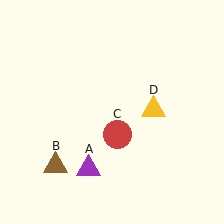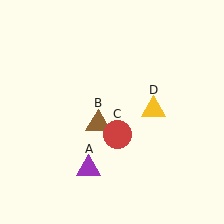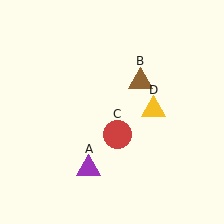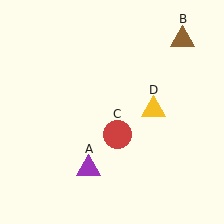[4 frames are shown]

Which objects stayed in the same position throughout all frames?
Purple triangle (object A) and red circle (object C) and yellow triangle (object D) remained stationary.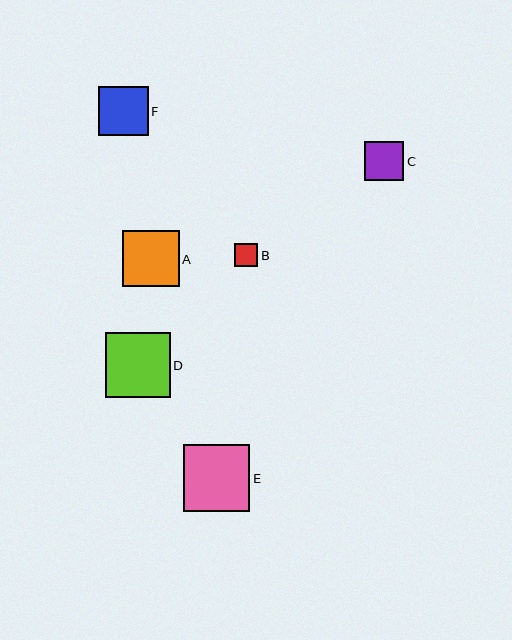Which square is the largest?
Square E is the largest with a size of approximately 67 pixels.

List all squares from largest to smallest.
From largest to smallest: E, D, A, F, C, B.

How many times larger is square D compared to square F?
Square D is approximately 1.3 times the size of square F.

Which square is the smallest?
Square B is the smallest with a size of approximately 23 pixels.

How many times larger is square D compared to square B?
Square D is approximately 2.8 times the size of square B.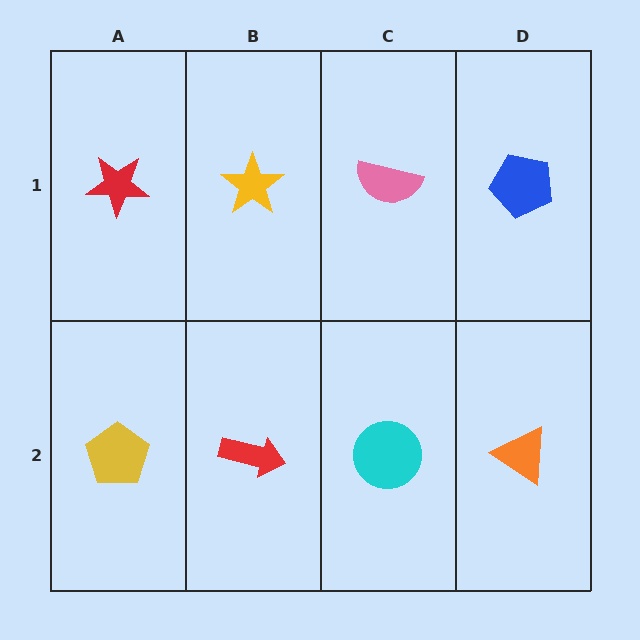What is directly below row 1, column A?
A yellow pentagon.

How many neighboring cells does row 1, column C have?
3.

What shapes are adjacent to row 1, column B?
A red arrow (row 2, column B), a red star (row 1, column A), a pink semicircle (row 1, column C).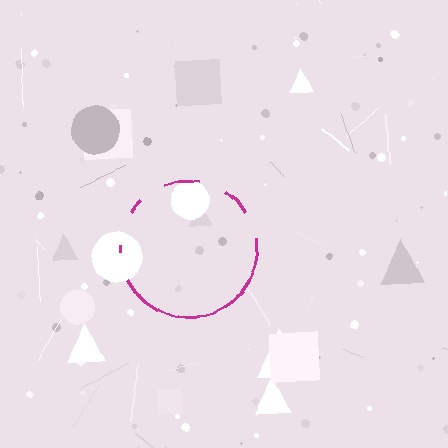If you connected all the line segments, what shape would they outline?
They would outline a circle.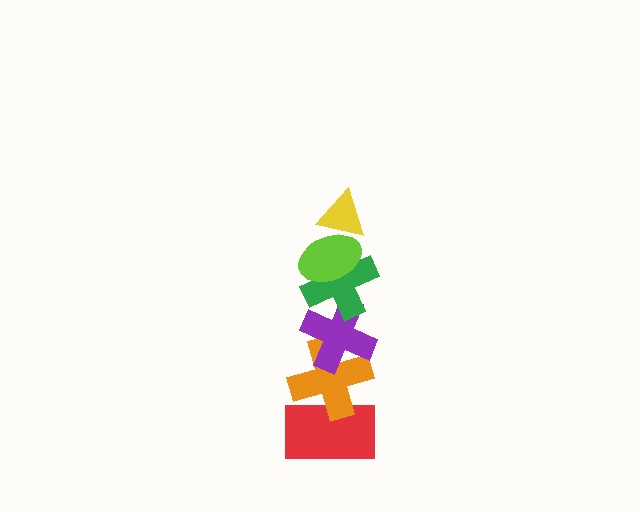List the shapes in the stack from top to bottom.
From top to bottom: the yellow triangle, the lime ellipse, the green cross, the purple cross, the orange cross, the red rectangle.